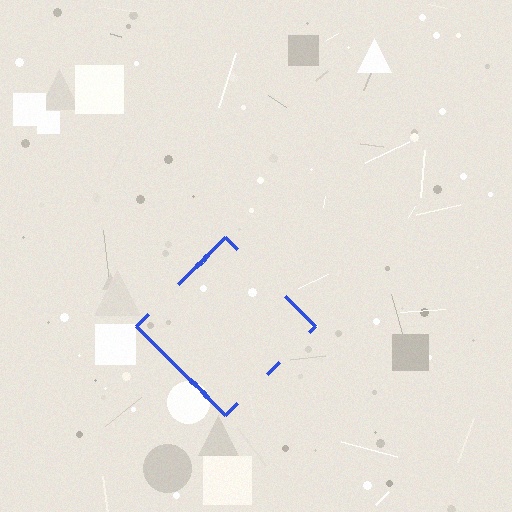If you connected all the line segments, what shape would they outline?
They would outline a diamond.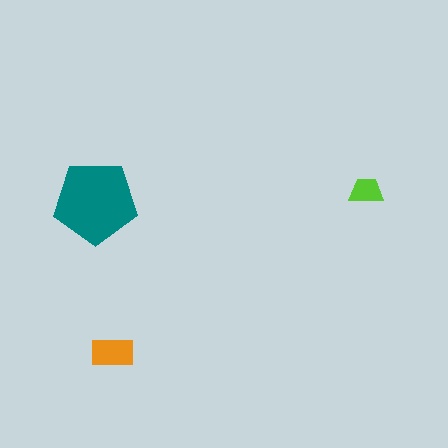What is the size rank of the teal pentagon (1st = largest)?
1st.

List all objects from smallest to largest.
The lime trapezoid, the orange rectangle, the teal pentagon.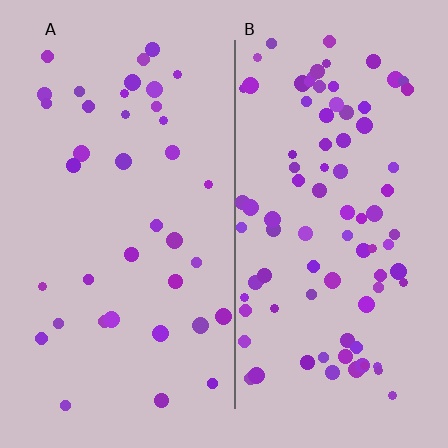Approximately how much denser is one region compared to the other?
Approximately 2.4× — region B over region A.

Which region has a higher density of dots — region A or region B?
B (the right).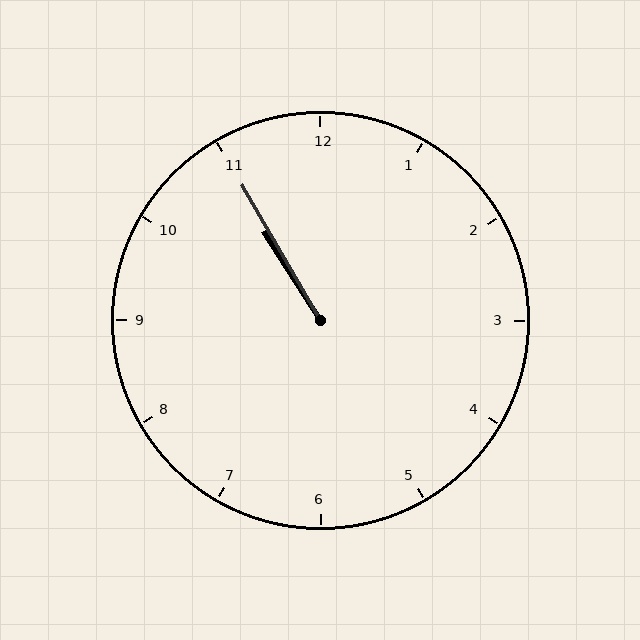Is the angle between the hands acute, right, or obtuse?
It is acute.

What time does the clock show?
10:55.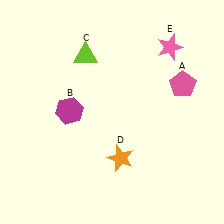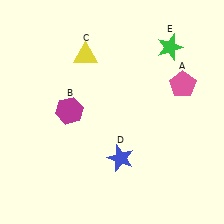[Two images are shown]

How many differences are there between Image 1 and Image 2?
There are 3 differences between the two images.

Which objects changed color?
C changed from lime to yellow. D changed from orange to blue. E changed from pink to green.